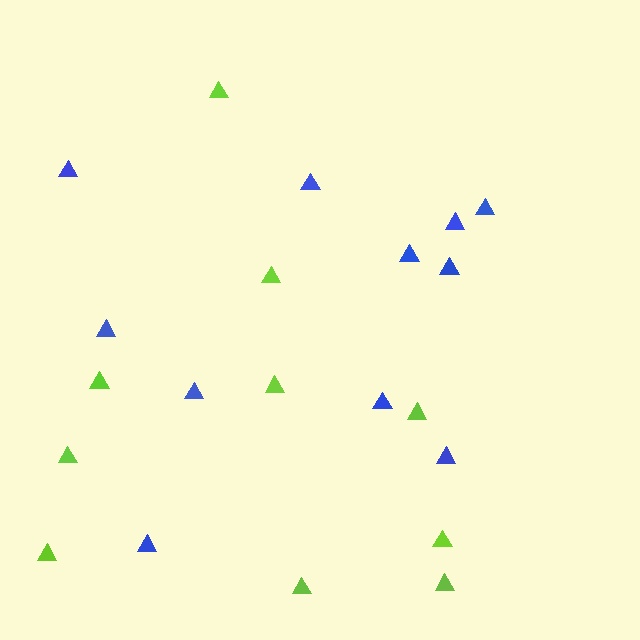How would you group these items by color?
There are 2 groups: one group of lime triangles (10) and one group of blue triangles (11).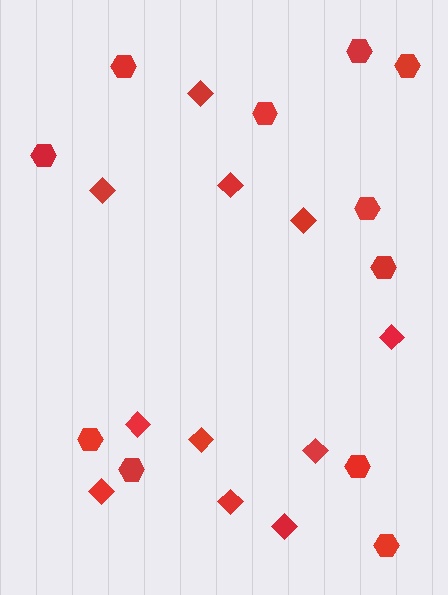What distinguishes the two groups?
There are 2 groups: one group of diamonds (11) and one group of hexagons (11).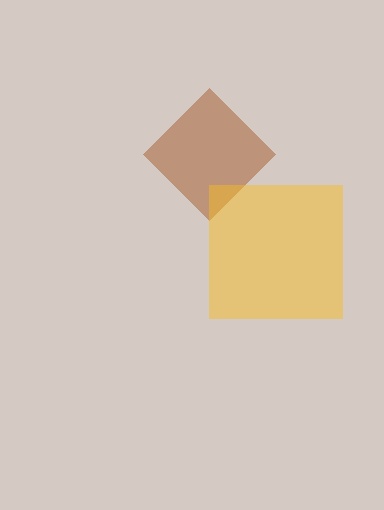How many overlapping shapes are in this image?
There are 2 overlapping shapes in the image.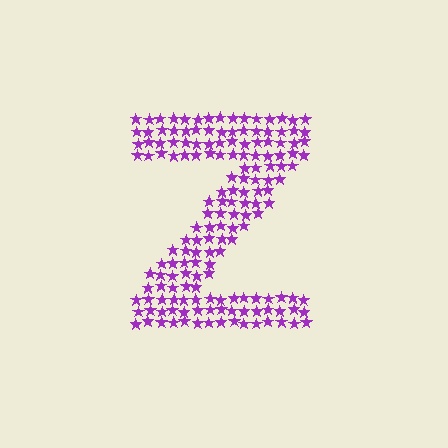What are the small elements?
The small elements are stars.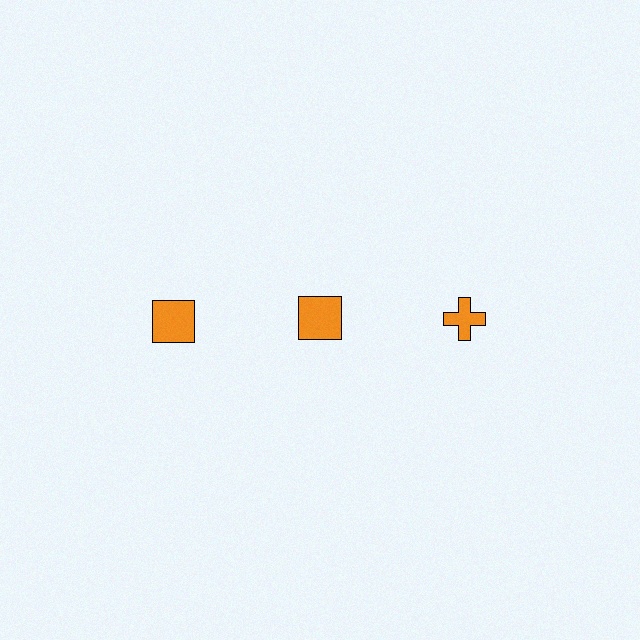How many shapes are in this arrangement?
There are 3 shapes arranged in a grid pattern.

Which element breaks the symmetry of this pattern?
The orange cross in the top row, center column breaks the symmetry. All other shapes are orange squares.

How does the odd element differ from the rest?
It has a different shape: cross instead of square.